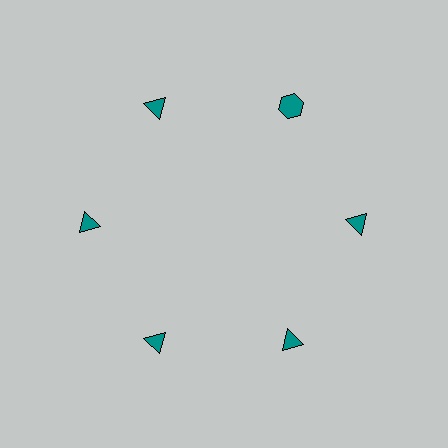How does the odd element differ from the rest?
It has a different shape: hexagon instead of triangle.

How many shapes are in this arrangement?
There are 6 shapes arranged in a ring pattern.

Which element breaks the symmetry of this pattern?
The teal hexagon at roughly the 1 o'clock position breaks the symmetry. All other shapes are teal triangles.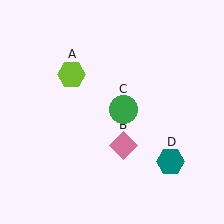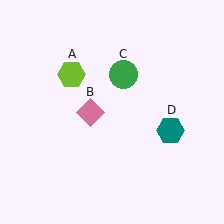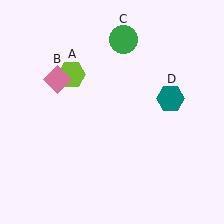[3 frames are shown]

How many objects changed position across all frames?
3 objects changed position: pink diamond (object B), green circle (object C), teal hexagon (object D).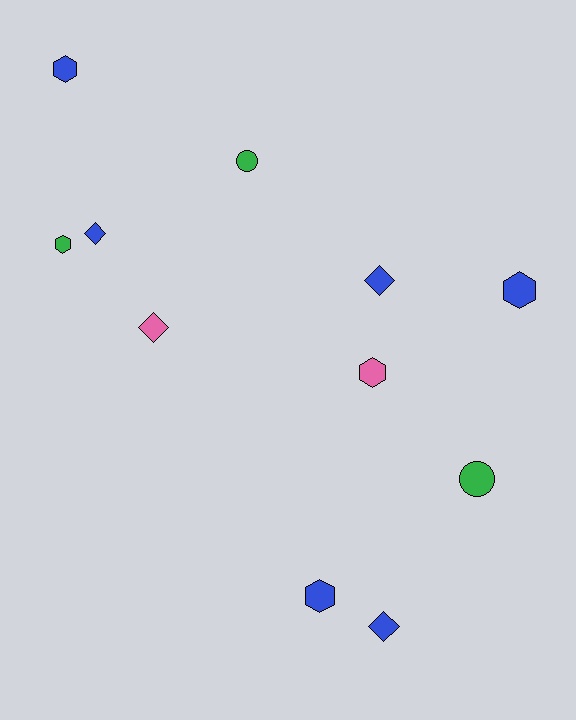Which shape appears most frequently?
Hexagon, with 5 objects.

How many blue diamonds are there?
There are 3 blue diamonds.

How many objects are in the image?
There are 11 objects.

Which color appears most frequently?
Blue, with 6 objects.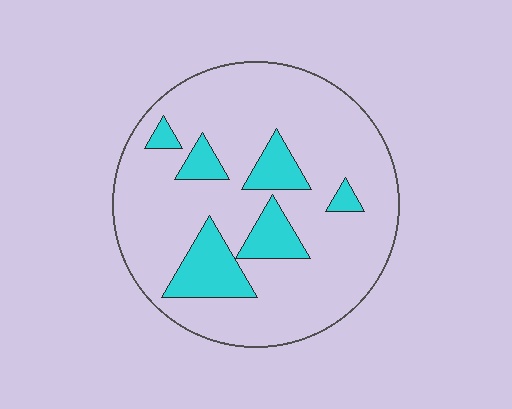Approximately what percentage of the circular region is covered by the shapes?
Approximately 20%.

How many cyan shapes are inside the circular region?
6.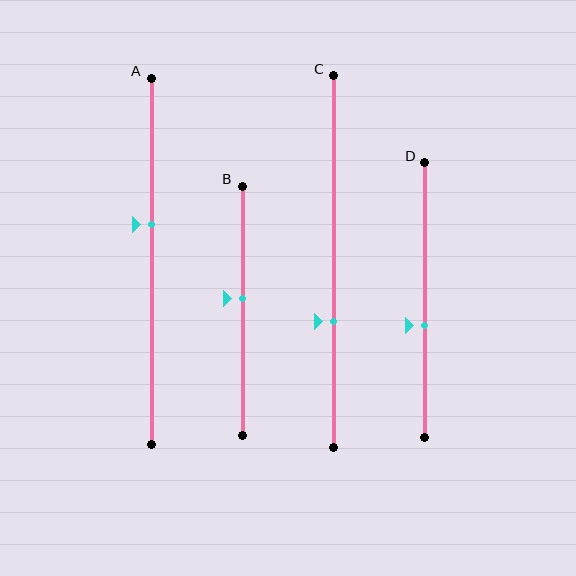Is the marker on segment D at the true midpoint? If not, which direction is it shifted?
No, the marker on segment D is shifted downward by about 9% of the segment length.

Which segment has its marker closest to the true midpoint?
Segment B has its marker closest to the true midpoint.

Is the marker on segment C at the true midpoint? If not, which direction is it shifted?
No, the marker on segment C is shifted downward by about 16% of the segment length.